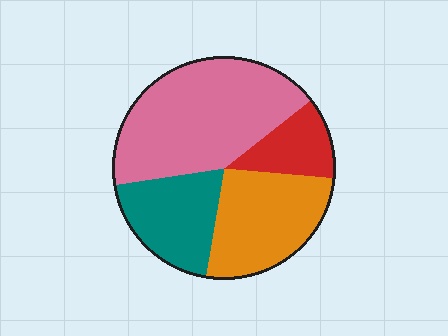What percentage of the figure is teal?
Teal covers around 20% of the figure.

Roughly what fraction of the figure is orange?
Orange covers 26% of the figure.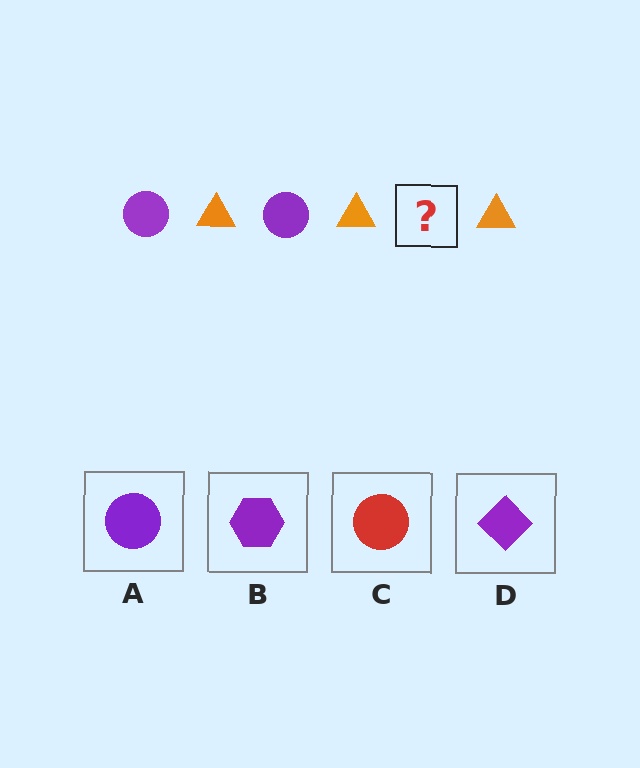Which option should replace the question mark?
Option A.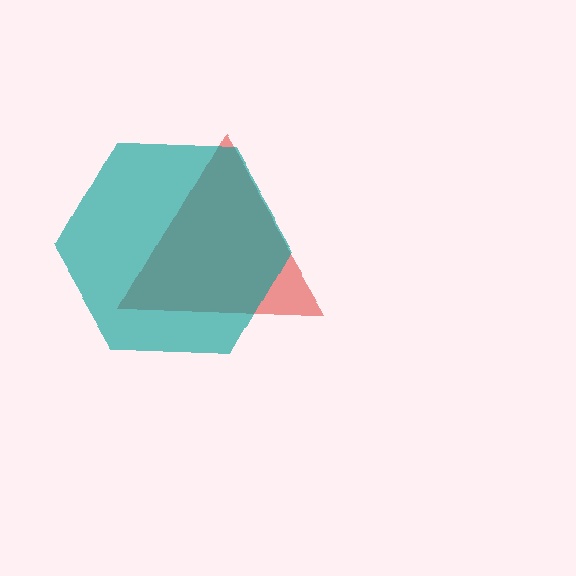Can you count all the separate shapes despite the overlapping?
Yes, there are 2 separate shapes.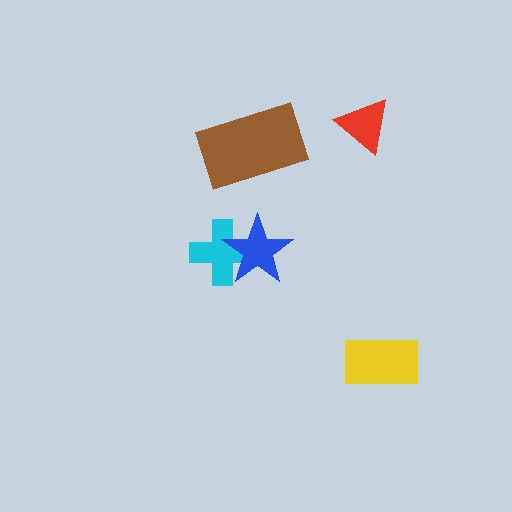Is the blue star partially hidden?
No, no other shape covers it.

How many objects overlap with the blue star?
1 object overlaps with the blue star.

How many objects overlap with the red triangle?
0 objects overlap with the red triangle.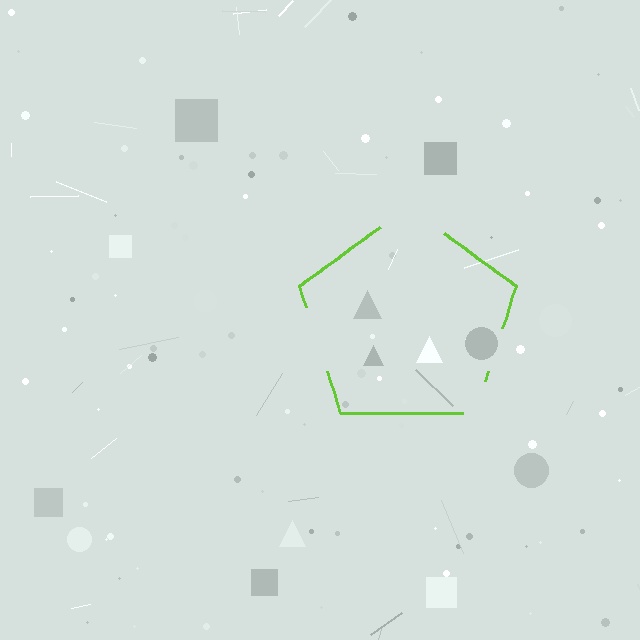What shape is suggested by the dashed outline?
The dashed outline suggests a pentagon.